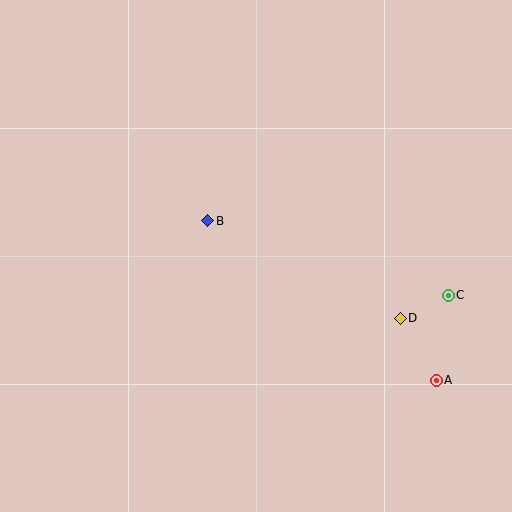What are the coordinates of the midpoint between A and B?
The midpoint between A and B is at (322, 301).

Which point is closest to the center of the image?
Point B at (208, 221) is closest to the center.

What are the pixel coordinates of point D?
Point D is at (400, 318).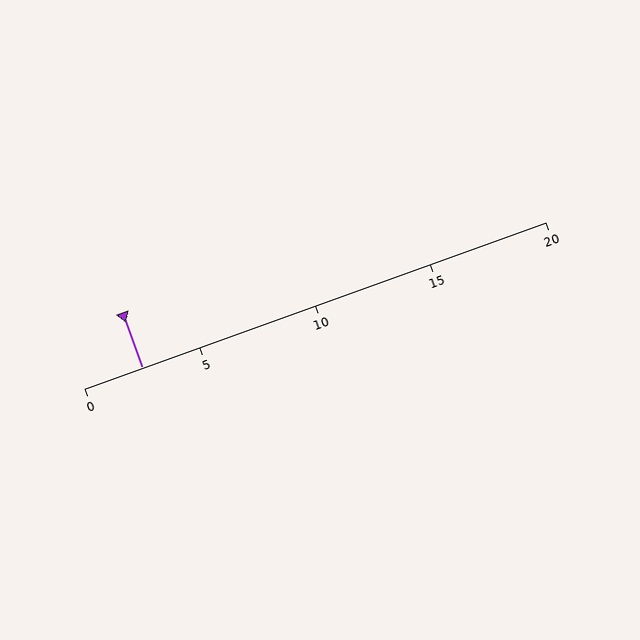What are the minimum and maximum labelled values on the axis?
The axis runs from 0 to 20.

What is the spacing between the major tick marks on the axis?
The major ticks are spaced 5 apart.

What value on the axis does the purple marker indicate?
The marker indicates approximately 2.5.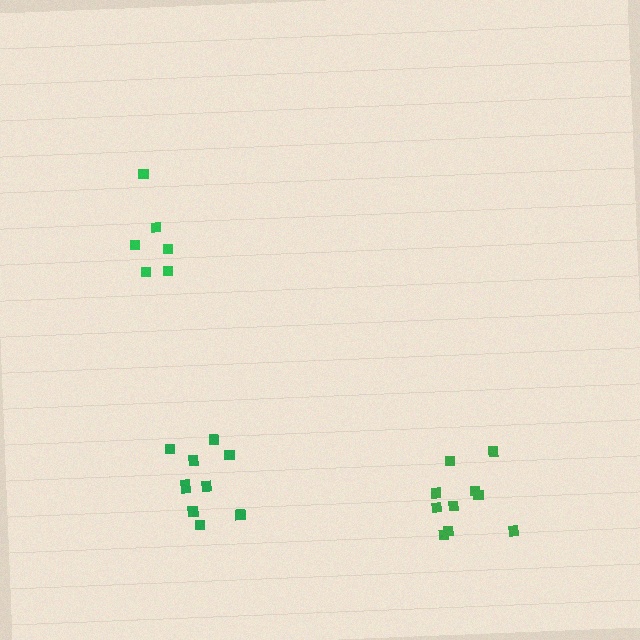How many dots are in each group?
Group 1: 6 dots, Group 2: 10 dots, Group 3: 10 dots (26 total).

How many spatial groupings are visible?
There are 3 spatial groupings.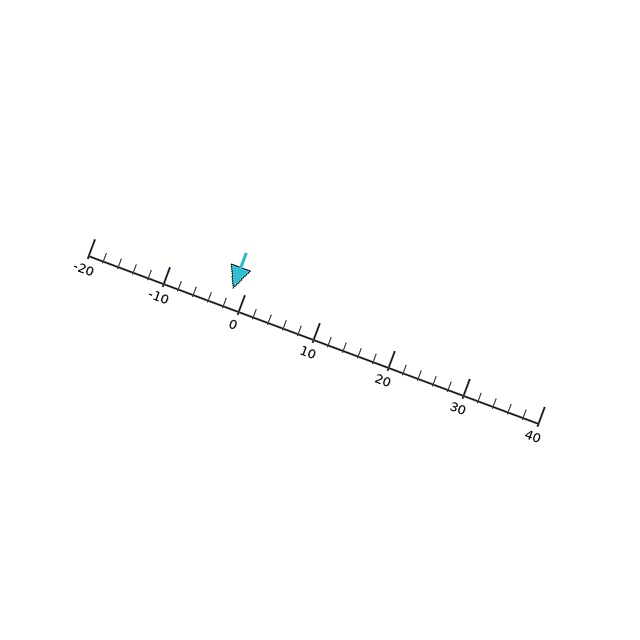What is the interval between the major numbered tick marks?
The major tick marks are spaced 10 units apart.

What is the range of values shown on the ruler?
The ruler shows values from -20 to 40.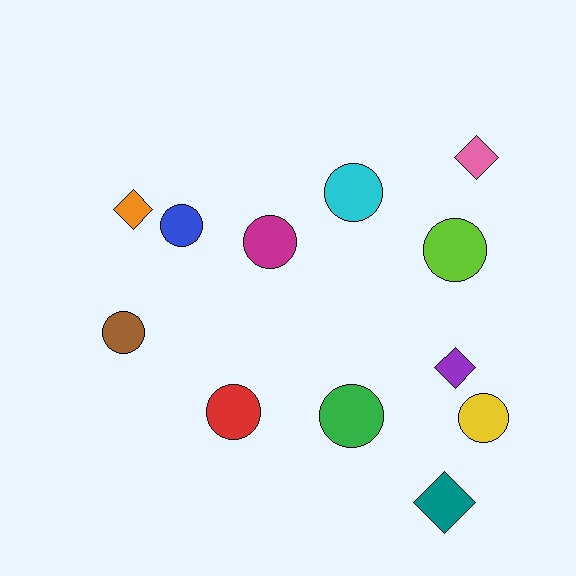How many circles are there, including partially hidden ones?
There are 8 circles.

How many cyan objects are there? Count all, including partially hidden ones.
There is 1 cyan object.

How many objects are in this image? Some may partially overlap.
There are 12 objects.